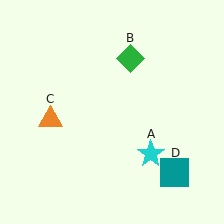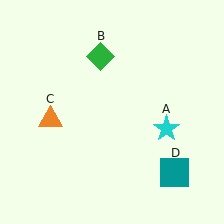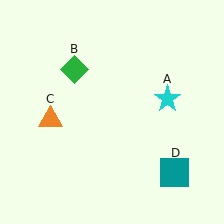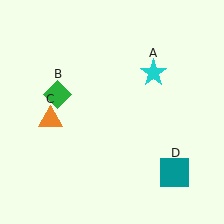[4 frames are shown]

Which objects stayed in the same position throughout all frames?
Orange triangle (object C) and teal square (object D) remained stationary.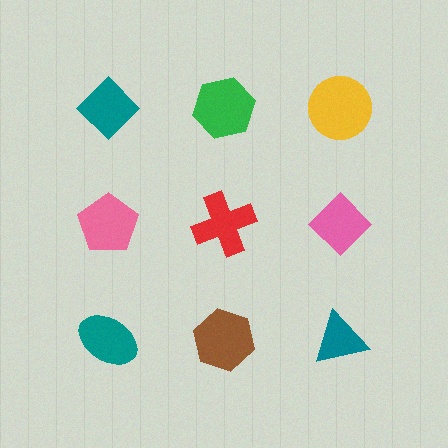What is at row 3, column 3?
A teal triangle.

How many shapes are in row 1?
3 shapes.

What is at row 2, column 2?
A red cross.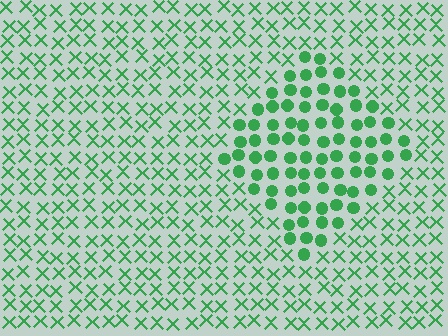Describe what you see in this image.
The image is filled with small green elements arranged in a uniform grid. A diamond-shaped region contains circles, while the surrounding area contains X marks. The boundary is defined purely by the change in element shape.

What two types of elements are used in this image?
The image uses circles inside the diamond region and X marks outside it.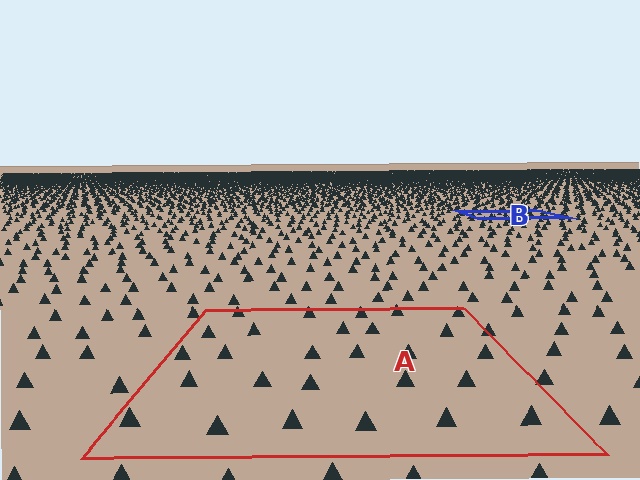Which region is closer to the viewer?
Region A is closer. The texture elements there are larger and more spread out.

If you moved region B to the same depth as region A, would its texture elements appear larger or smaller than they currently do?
They would appear larger. At a closer depth, the same texture elements are projected at a bigger on-screen size.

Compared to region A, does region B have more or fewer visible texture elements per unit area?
Region B has more texture elements per unit area — they are packed more densely because it is farther away.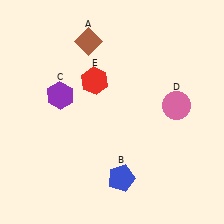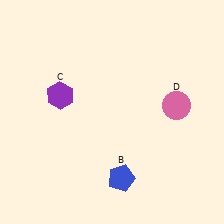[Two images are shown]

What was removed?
The red hexagon (E), the brown diamond (A) were removed in Image 2.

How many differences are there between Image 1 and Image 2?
There are 2 differences between the two images.